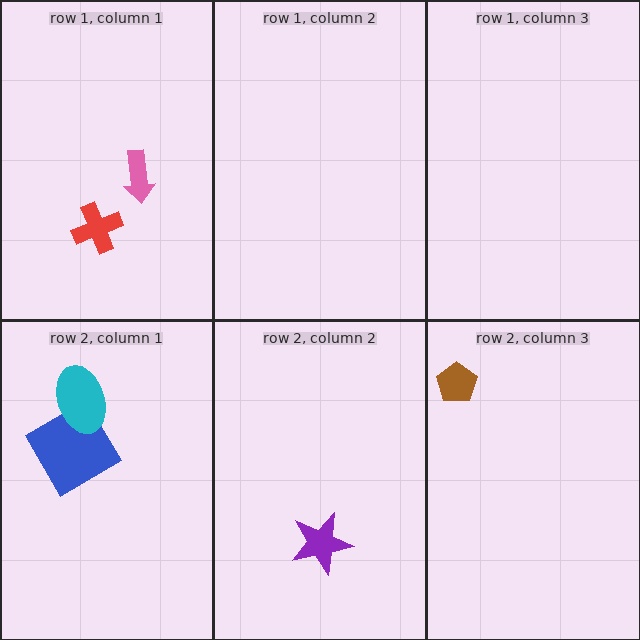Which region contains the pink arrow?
The row 1, column 1 region.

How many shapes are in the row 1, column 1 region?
2.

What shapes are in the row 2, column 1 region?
The blue diamond, the cyan ellipse.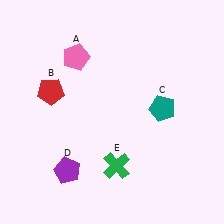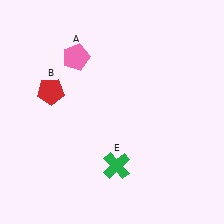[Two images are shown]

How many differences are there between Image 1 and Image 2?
There are 2 differences between the two images.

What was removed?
The teal pentagon (C), the purple pentagon (D) were removed in Image 2.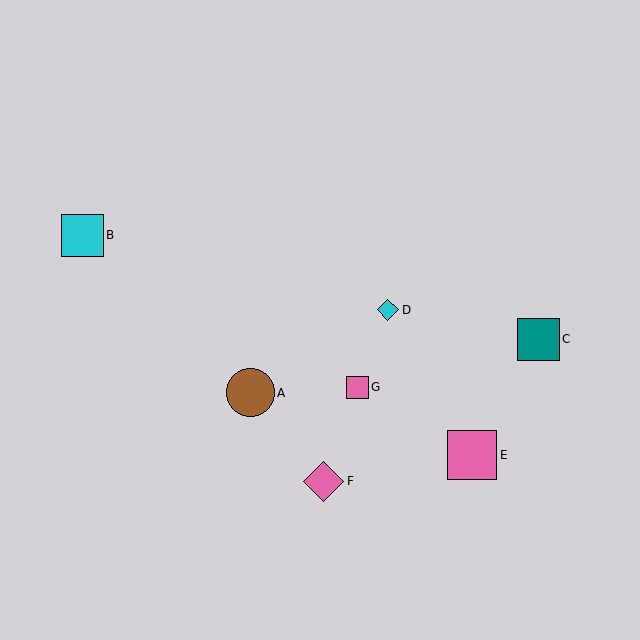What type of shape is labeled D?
Shape D is a cyan diamond.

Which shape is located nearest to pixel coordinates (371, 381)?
The pink square (labeled G) at (357, 387) is nearest to that location.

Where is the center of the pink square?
The center of the pink square is at (472, 455).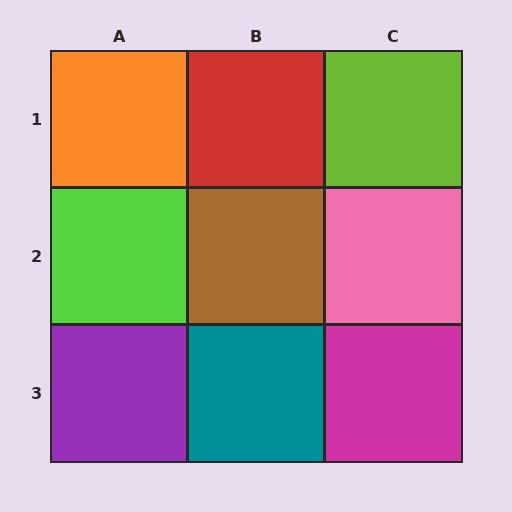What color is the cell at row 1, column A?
Orange.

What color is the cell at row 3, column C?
Magenta.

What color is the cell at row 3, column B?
Teal.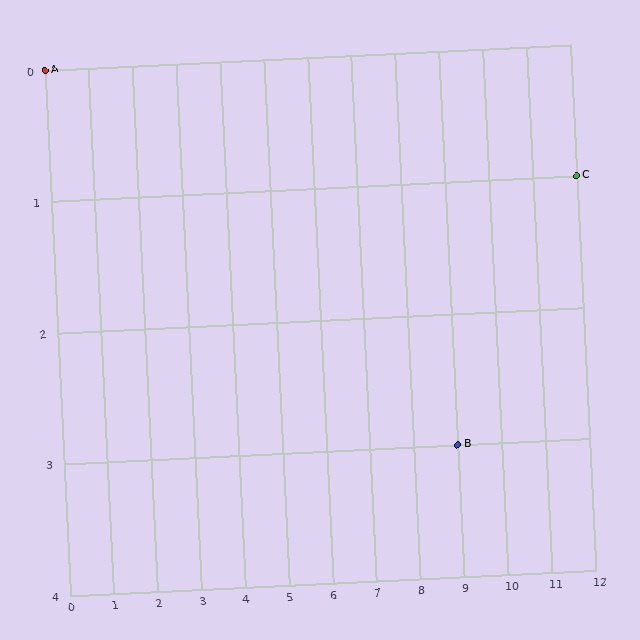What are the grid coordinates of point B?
Point B is at grid coordinates (9, 3).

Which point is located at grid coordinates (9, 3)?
Point B is at (9, 3).